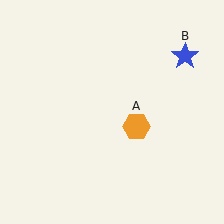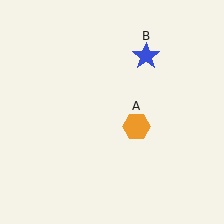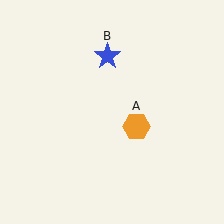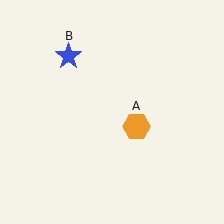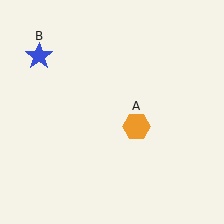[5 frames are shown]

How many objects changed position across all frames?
1 object changed position: blue star (object B).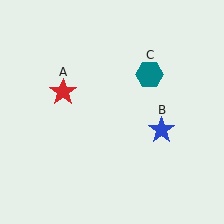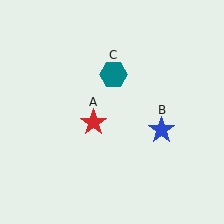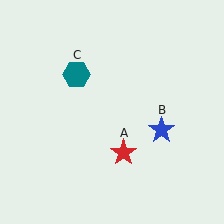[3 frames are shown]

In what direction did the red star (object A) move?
The red star (object A) moved down and to the right.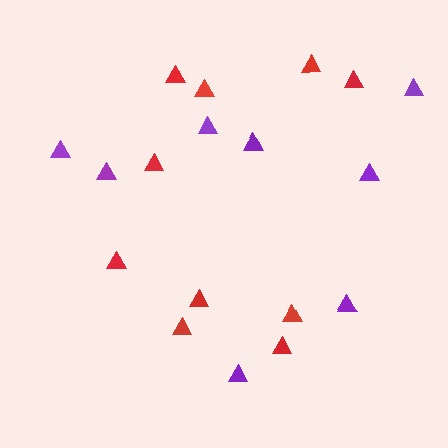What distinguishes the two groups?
There are 2 groups: one group of red triangles (10) and one group of purple triangles (8).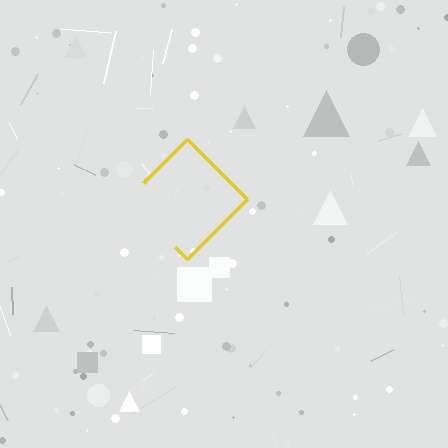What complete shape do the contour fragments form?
The contour fragments form a diamond.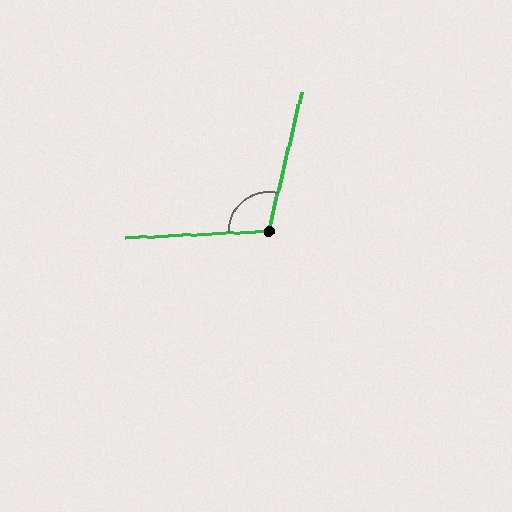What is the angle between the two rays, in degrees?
Approximately 106 degrees.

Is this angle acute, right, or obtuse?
It is obtuse.